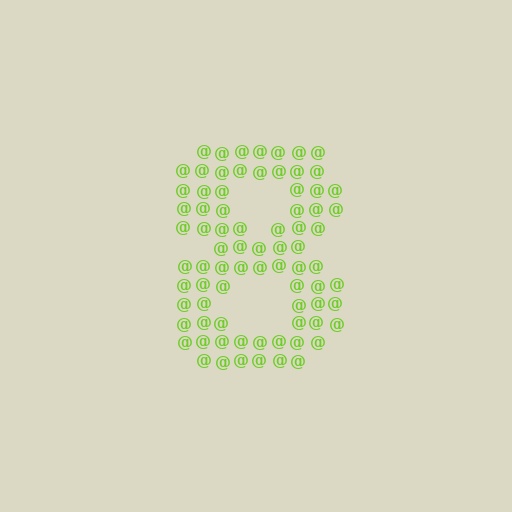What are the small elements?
The small elements are at signs.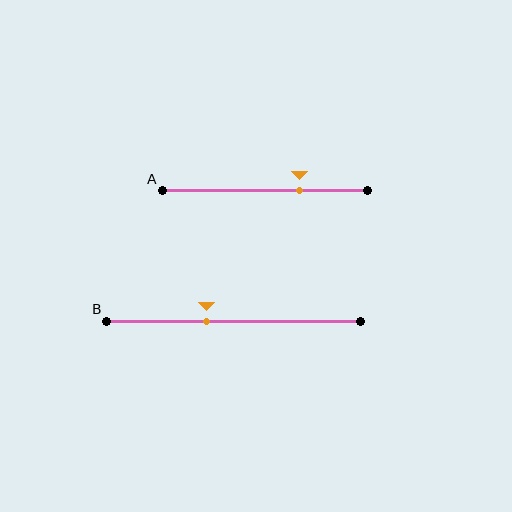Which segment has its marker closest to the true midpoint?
Segment B has its marker closest to the true midpoint.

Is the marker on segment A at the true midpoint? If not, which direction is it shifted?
No, the marker on segment A is shifted to the right by about 17% of the segment length.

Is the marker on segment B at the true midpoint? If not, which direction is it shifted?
No, the marker on segment B is shifted to the left by about 11% of the segment length.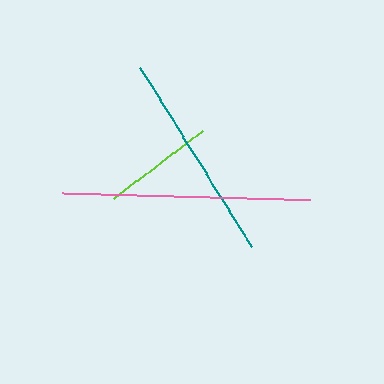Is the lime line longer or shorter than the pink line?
The pink line is longer than the lime line.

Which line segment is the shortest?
The lime line is the shortest at approximately 112 pixels.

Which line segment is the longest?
The pink line is the longest at approximately 249 pixels.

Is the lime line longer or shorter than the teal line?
The teal line is longer than the lime line.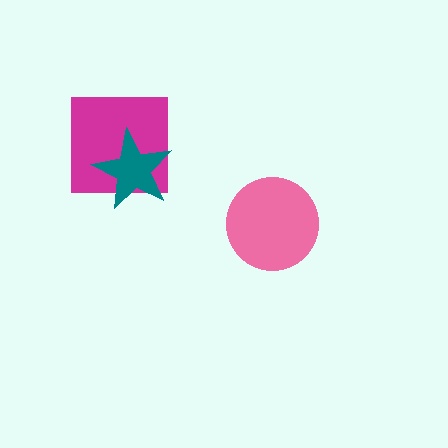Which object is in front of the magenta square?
The teal star is in front of the magenta square.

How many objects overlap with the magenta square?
1 object overlaps with the magenta square.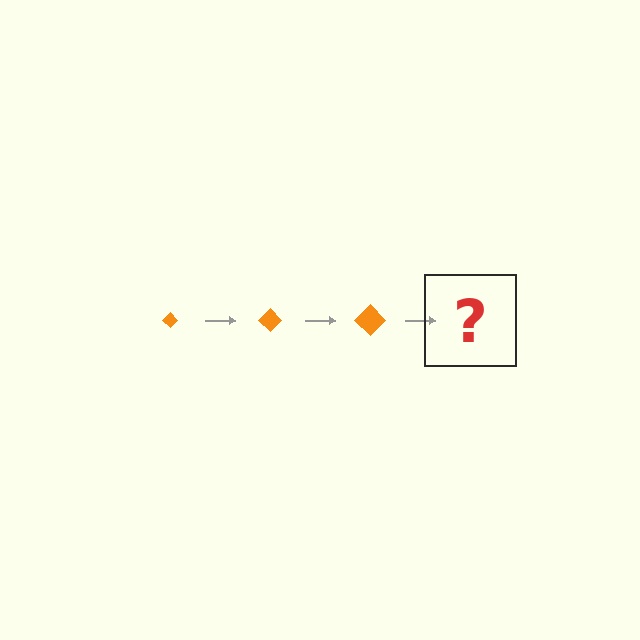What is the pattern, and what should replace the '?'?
The pattern is that the diamond gets progressively larger each step. The '?' should be an orange diamond, larger than the previous one.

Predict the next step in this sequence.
The next step is an orange diamond, larger than the previous one.